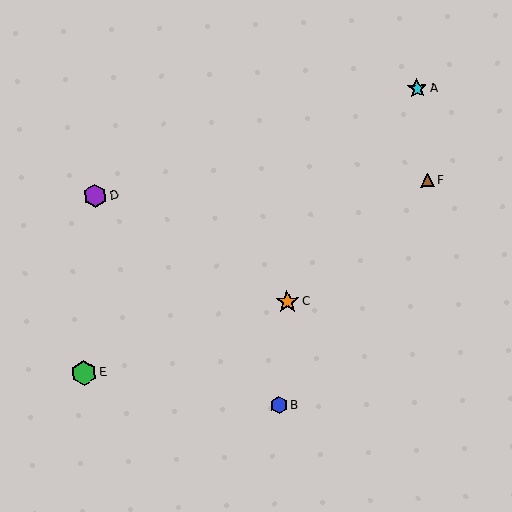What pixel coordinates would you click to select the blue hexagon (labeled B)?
Click at (279, 405) to select the blue hexagon B.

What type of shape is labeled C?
Shape C is an orange star.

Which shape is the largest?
The green hexagon (labeled E) is the largest.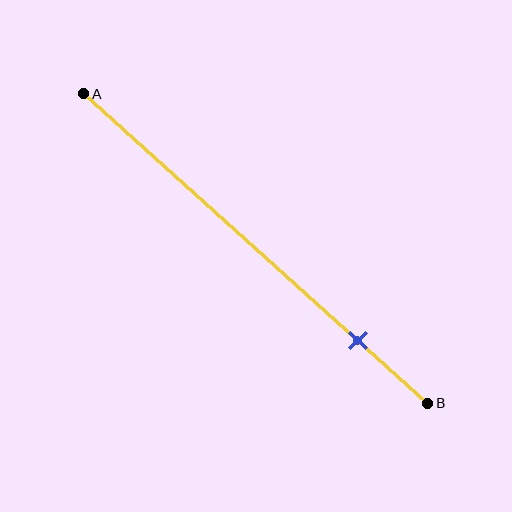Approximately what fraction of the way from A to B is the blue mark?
The blue mark is approximately 80% of the way from A to B.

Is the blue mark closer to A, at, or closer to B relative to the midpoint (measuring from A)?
The blue mark is closer to point B than the midpoint of segment AB.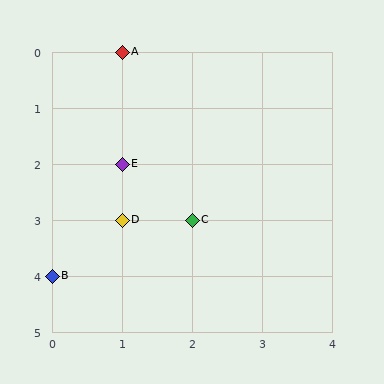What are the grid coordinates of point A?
Point A is at grid coordinates (1, 0).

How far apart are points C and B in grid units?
Points C and B are 2 columns and 1 row apart (about 2.2 grid units diagonally).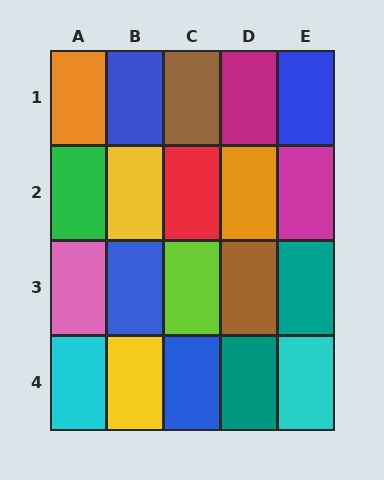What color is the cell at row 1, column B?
Blue.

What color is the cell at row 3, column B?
Blue.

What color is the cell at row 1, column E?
Blue.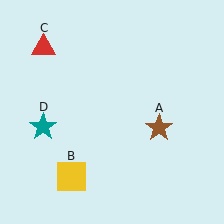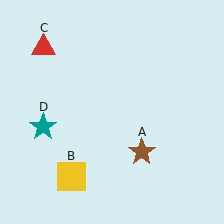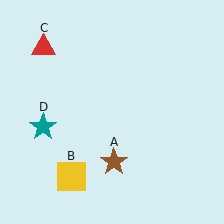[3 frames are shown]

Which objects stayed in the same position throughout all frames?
Yellow square (object B) and red triangle (object C) and teal star (object D) remained stationary.